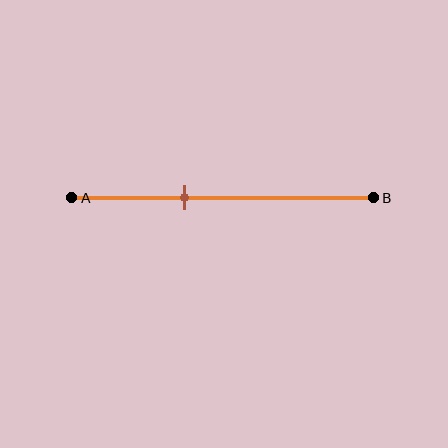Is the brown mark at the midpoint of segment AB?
No, the mark is at about 35% from A, not at the 50% midpoint.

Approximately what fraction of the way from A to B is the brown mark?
The brown mark is approximately 35% of the way from A to B.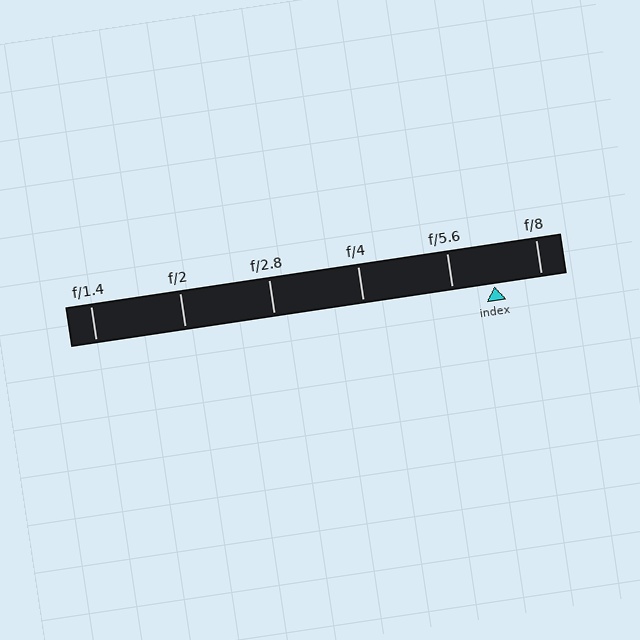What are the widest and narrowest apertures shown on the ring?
The widest aperture shown is f/1.4 and the narrowest is f/8.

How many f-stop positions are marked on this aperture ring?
There are 6 f-stop positions marked.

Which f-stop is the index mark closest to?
The index mark is closest to f/5.6.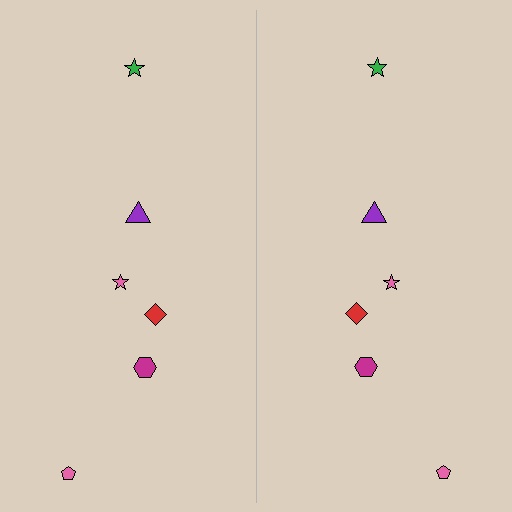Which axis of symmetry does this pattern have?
The pattern has a vertical axis of symmetry running through the center of the image.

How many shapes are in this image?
There are 12 shapes in this image.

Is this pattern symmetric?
Yes, this pattern has bilateral (reflection) symmetry.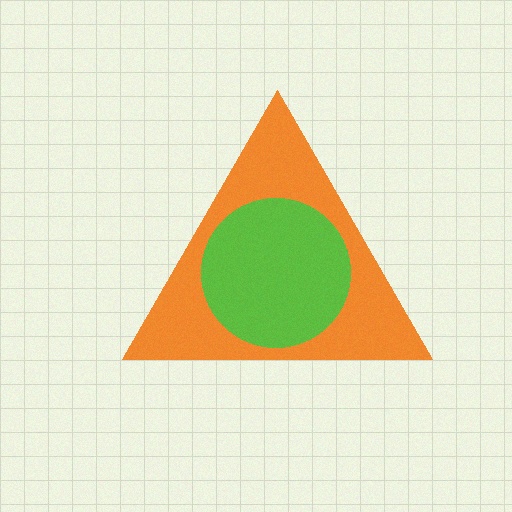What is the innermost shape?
The lime circle.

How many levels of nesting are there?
2.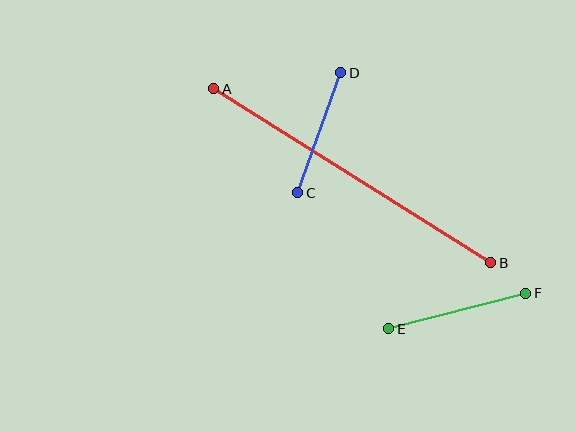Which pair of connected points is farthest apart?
Points A and B are farthest apart.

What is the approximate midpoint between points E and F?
The midpoint is at approximately (457, 311) pixels.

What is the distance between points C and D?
The distance is approximately 128 pixels.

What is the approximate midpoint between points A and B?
The midpoint is at approximately (352, 176) pixels.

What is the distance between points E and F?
The distance is approximately 142 pixels.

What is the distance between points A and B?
The distance is approximately 327 pixels.